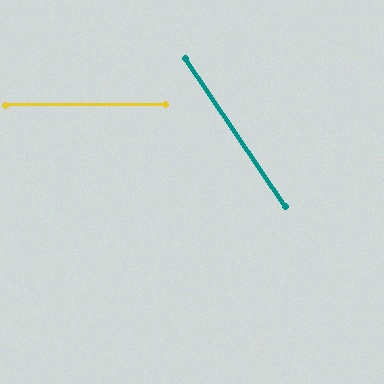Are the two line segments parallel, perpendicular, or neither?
Neither parallel nor perpendicular — they differ by about 56°.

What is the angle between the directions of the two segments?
Approximately 56 degrees.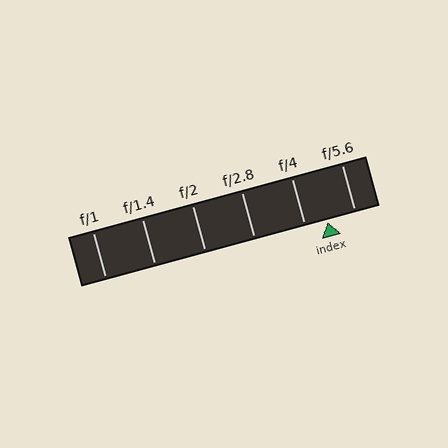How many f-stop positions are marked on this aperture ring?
There are 6 f-stop positions marked.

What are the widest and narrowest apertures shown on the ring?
The widest aperture shown is f/1 and the narrowest is f/5.6.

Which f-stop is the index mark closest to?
The index mark is closest to f/4.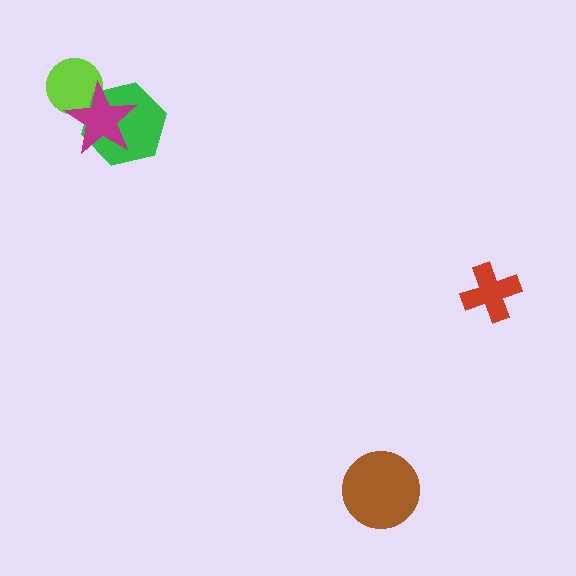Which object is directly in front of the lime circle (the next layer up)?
The green hexagon is directly in front of the lime circle.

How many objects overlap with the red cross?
0 objects overlap with the red cross.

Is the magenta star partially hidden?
No, no other shape covers it.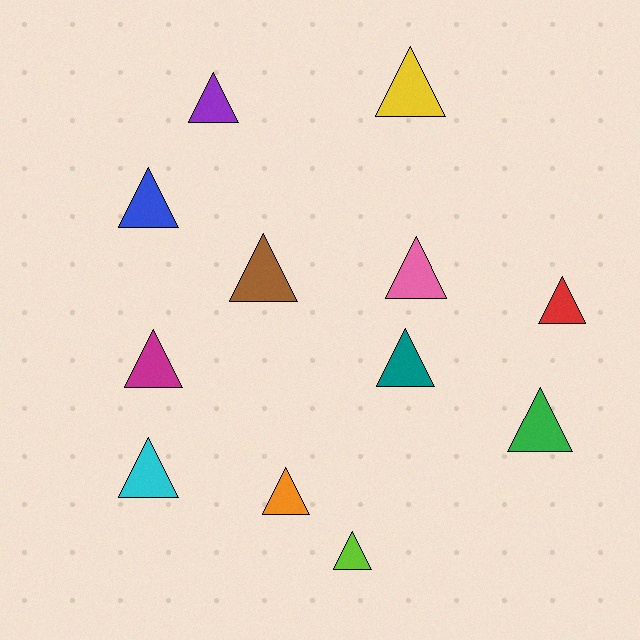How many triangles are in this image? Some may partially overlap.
There are 12 triangles.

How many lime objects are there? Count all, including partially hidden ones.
There is 1 lime object.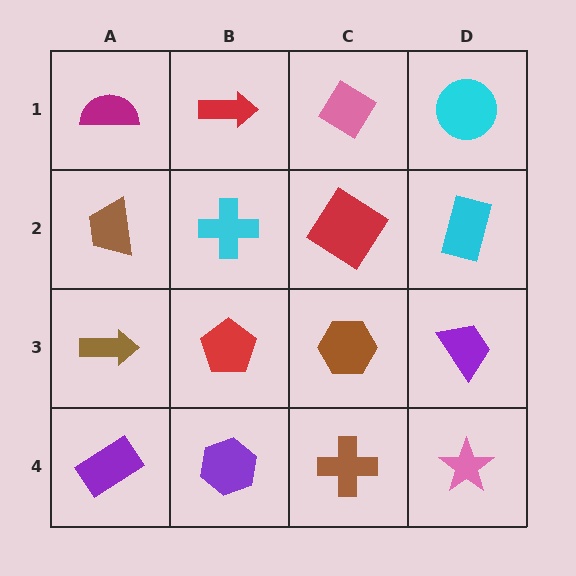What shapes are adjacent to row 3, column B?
A cyan cross (row 2, column B), a purple hexagon (row 4, column B), a brown arrow (row 3, column A), a brown hexagon (row 3, column C).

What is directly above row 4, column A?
A brown arrow.